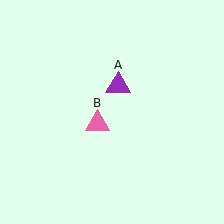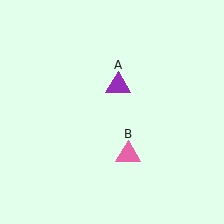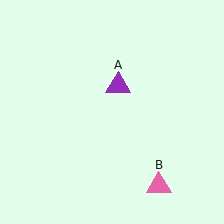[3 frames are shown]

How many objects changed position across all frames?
1 object changed position: pink triangle (object B).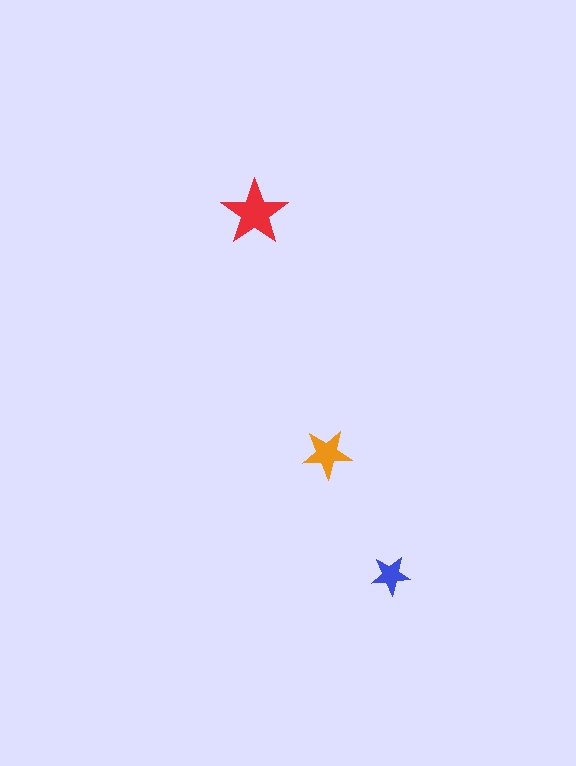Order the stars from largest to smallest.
the red one, the orange one, the blue one.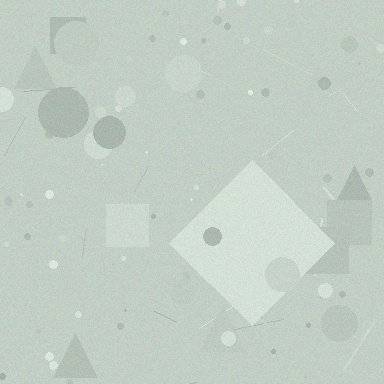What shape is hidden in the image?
A diamond is hidden in the image.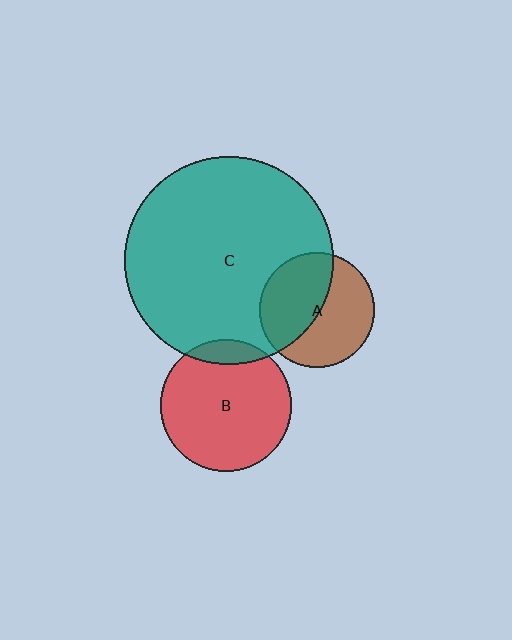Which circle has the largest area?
Circle C (teal).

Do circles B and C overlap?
Yes.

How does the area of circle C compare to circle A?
Approximately 3.3 times.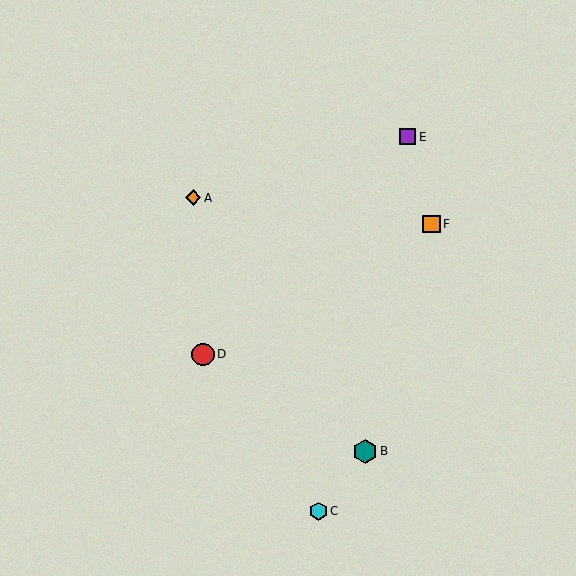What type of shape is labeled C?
Shape C is a cyan hexagon.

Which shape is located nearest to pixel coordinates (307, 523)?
The cyan hexagon (labeled C) at (318, 511) is nearest to that location.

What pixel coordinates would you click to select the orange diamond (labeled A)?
Click at (193, 198) to select the orange diamond A.